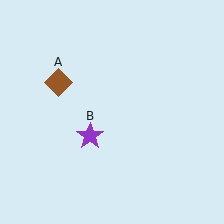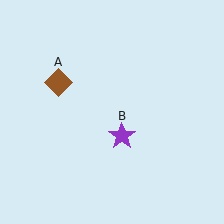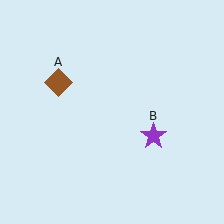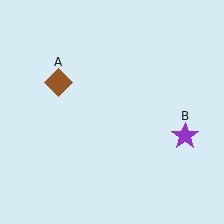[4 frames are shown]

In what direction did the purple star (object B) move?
The purple star (object B) moved right.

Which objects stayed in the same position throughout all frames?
Brown diamond (object A) remained stationary.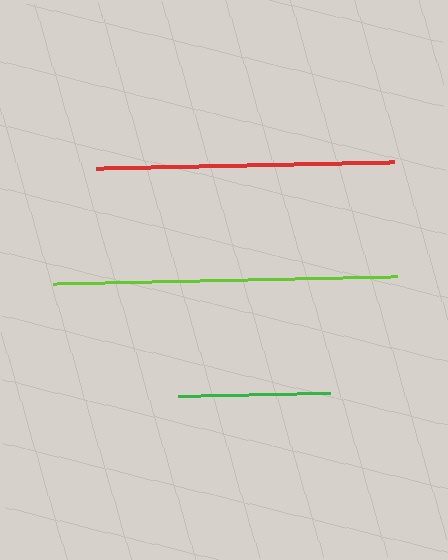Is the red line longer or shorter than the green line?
The red line is longer than the green line.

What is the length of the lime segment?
The lime segment is approximately 344 pixels long.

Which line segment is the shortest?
The green line is the shortest at approximately 152 pixels.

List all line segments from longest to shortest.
From longest to shortest: lime, red, green.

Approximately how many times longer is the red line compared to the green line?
The red line is approximately 2.0 times the length of the green line.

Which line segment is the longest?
The lime line is the longest at approximately 344 pixels.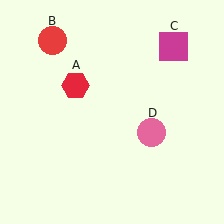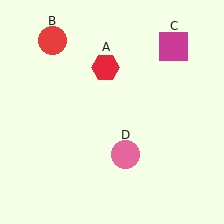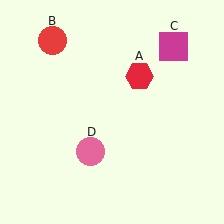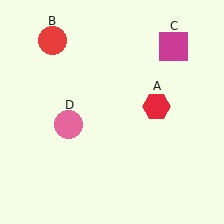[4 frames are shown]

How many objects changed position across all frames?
2 objects changed position: red hexagon (object A), pink circle (object D).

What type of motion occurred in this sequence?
The red hexagon (object A), pink circle (object D) rotated clockwise around the center of the scene.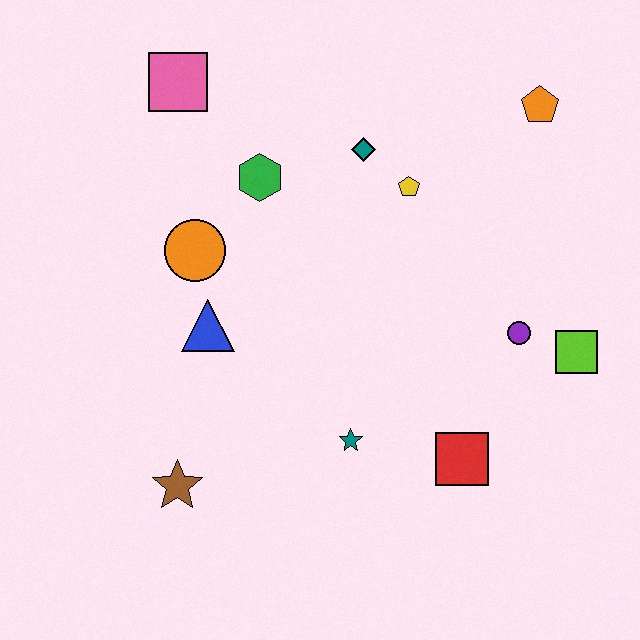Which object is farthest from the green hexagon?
The lime square is farthest from the green hexagon.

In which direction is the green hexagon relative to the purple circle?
The green hexagon is to the left of the purple circle.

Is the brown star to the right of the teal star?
No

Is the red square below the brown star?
No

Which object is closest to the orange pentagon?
The yellow pentagon is closest to the orange pentagon.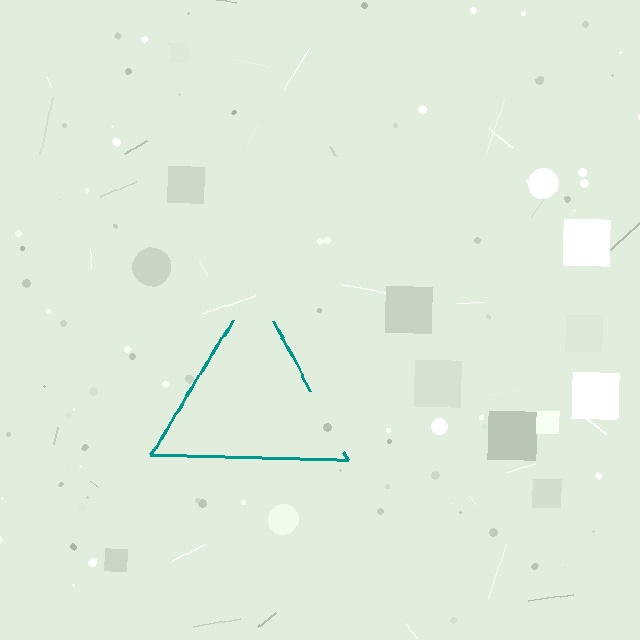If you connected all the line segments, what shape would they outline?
They would outline a triangle.